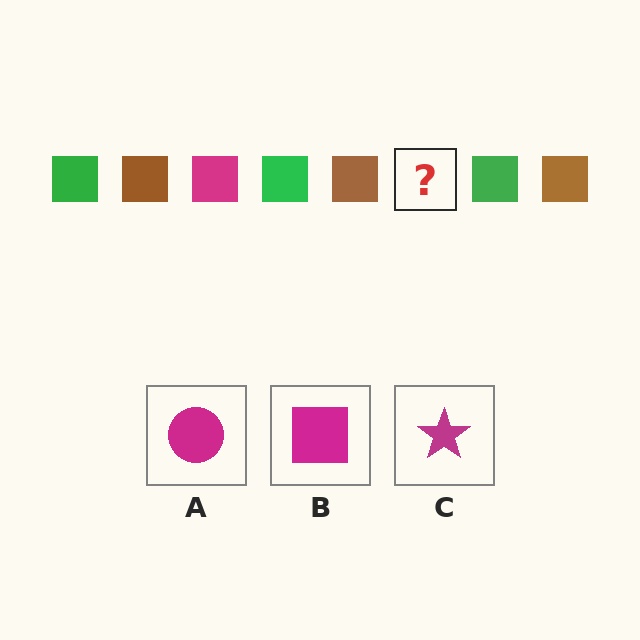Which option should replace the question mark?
Option B.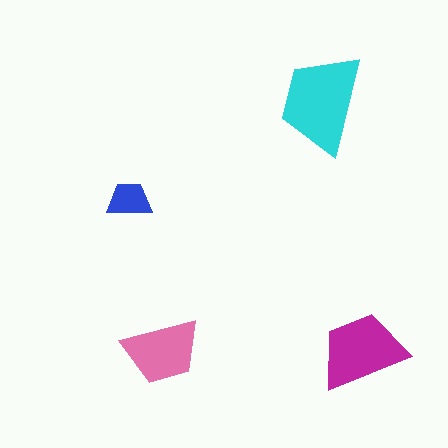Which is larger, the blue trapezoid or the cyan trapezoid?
The cyan one.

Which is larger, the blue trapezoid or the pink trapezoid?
The pink one.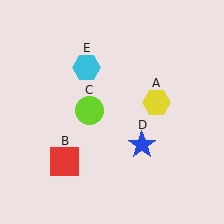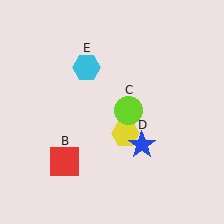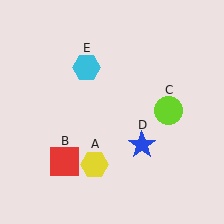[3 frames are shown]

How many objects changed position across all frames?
2 objects changed position: yellow hexagon (object A), lime circle (object C).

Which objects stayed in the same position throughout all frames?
Red square (object B) and blue star (object D) and cyan hexagon (object E) remained stationary.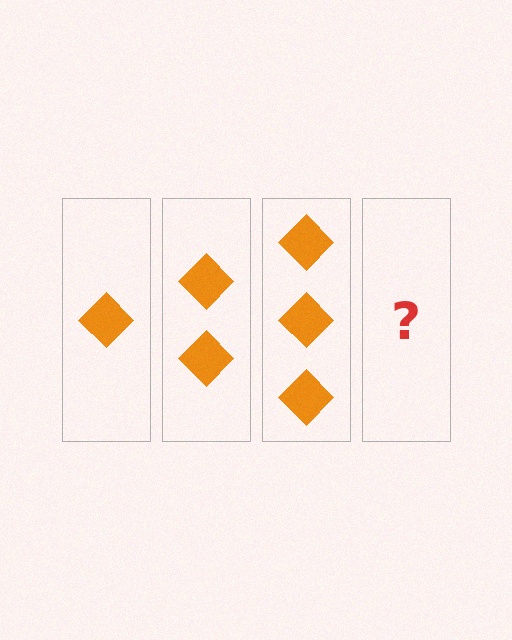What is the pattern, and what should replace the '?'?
The pattern is that each step adds one more diamond. The '?' should be 4 diamonds.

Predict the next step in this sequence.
The next step is 4 diamonds.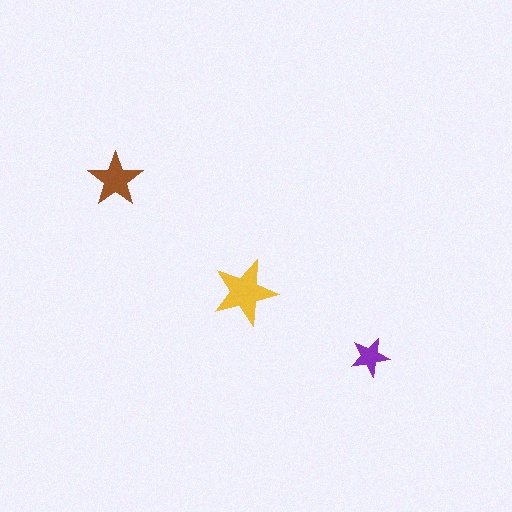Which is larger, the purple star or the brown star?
The brown one.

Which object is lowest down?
The purple star is bottommost.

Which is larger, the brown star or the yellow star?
The yellow one.